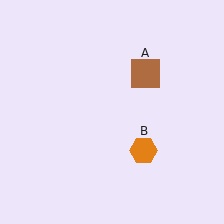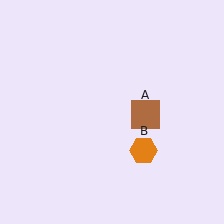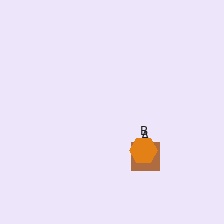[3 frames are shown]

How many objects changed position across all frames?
1 object changed position: brown square (object A).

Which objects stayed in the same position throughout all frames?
Orange hexagon (object B) remained stationary.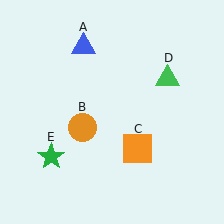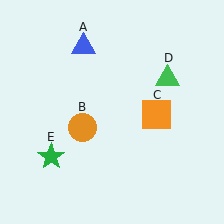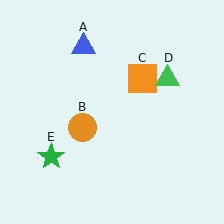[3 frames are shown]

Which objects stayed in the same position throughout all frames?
Blue triangle (object A) and orange circle (object B) and green triangle (object D) and green star (object E) remained stationary.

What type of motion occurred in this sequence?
The orange square (object C) rotated counterclockwise around the center of the scene.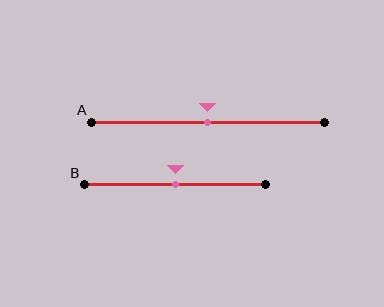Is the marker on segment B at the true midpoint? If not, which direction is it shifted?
Yes, the marker on segment B is at the true midpoint.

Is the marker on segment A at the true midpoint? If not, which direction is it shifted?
Yes, the marker on segment A is at the true midpoint.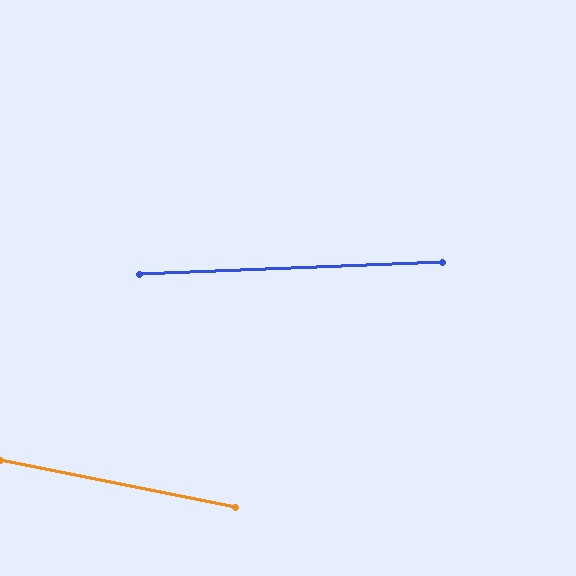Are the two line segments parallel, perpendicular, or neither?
Neither parallel nor perpendicular — they differ by about 14°.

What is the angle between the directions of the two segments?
Approximately 14 degrees.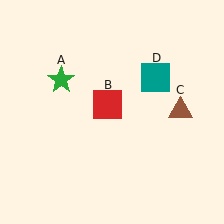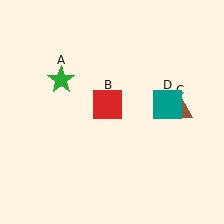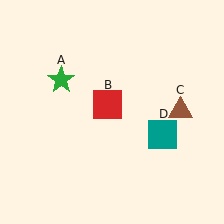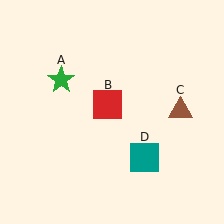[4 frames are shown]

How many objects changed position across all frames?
1 object changed position: teal square (object D).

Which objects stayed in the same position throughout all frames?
Green star (object A) and red square (object B) and brown triangle (object C) remained stationary.